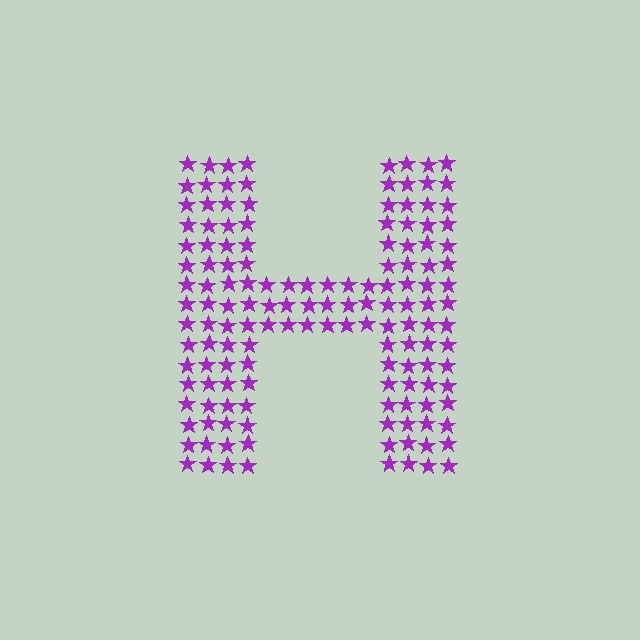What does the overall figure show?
The overall figure shows the letter H.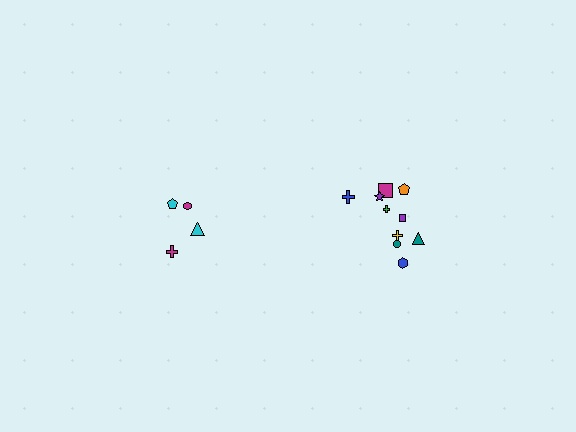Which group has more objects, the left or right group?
The right group.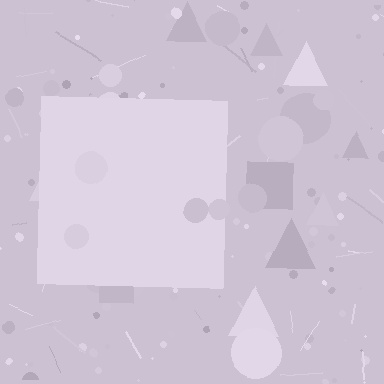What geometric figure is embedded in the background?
A square is embedded in the background.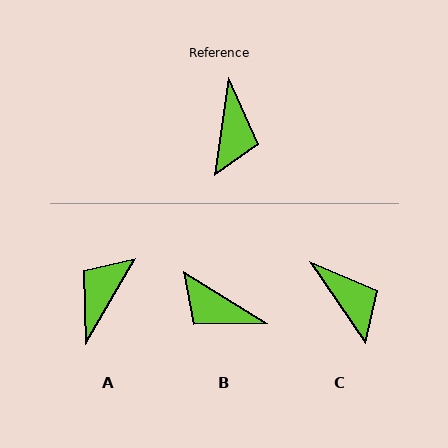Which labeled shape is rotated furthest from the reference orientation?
A, about 158 degrees away.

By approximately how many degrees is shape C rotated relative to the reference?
Approximately 43 degrees counter-clockwise.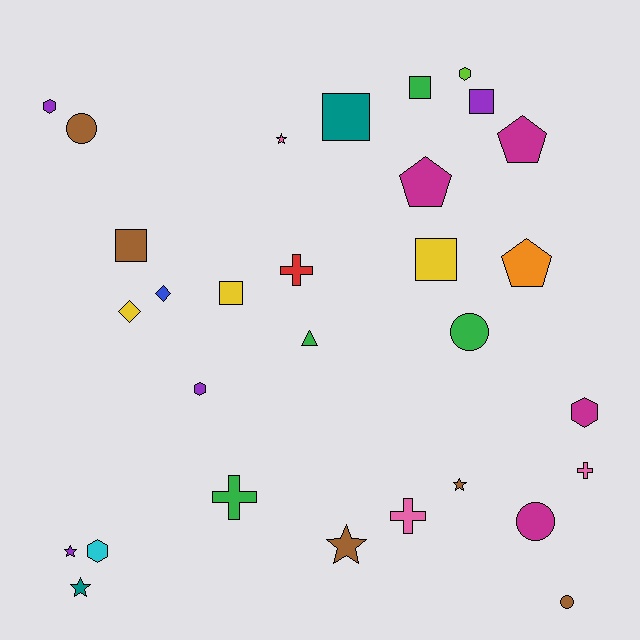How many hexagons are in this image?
There are 5 hexagons.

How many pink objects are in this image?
There are 3 pink objects.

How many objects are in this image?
There are 30 objects.